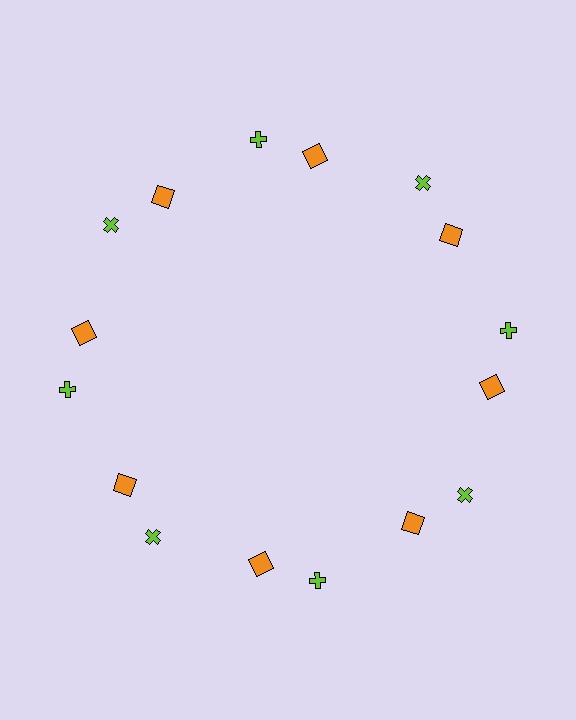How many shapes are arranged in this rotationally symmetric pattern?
There are 16 shapes, arranged in 8 groups of 2.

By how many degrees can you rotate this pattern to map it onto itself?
The pattern maps onto itself every 45 degrees of rotation.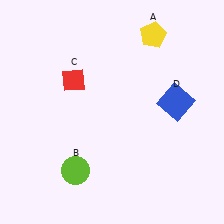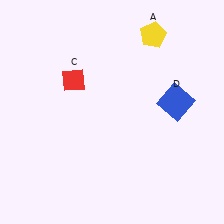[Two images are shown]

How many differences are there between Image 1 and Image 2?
There is 1 difference between the two images.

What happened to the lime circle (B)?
The lime circle (B) was removed in Image 2. It was in the bottom-left area of Image 1.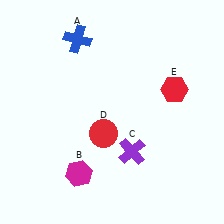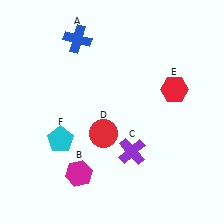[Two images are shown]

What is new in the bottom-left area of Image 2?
A cyan pentagon (F) was added in the bottom-left area of Image 2.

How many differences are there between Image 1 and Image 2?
There is 1 difference between the two images.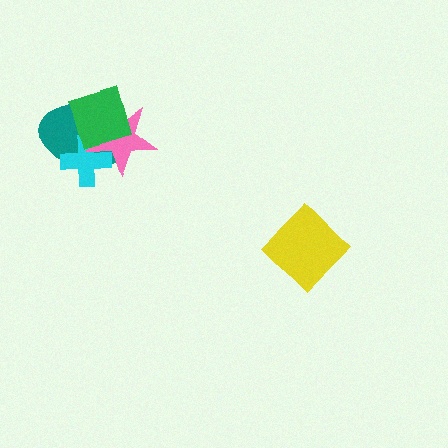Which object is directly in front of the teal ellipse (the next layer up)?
The cyan cross is directly in front of the teal ellipse.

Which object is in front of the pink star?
The green square is in front of the pink star.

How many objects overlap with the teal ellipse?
3 objects overlap with the teal ellipse.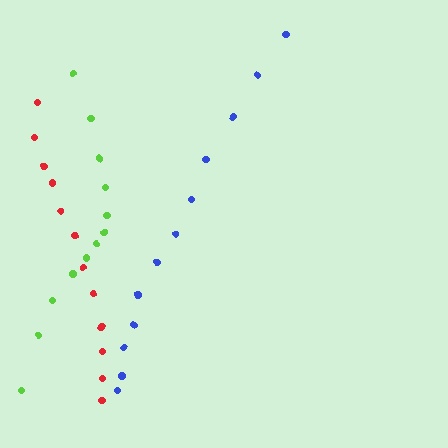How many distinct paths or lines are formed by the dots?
There are 3 distinct paths.